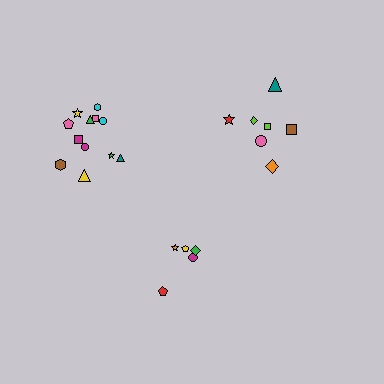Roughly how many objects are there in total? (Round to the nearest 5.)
Roughly 25 objects in total.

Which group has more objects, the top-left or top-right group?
The top-left group.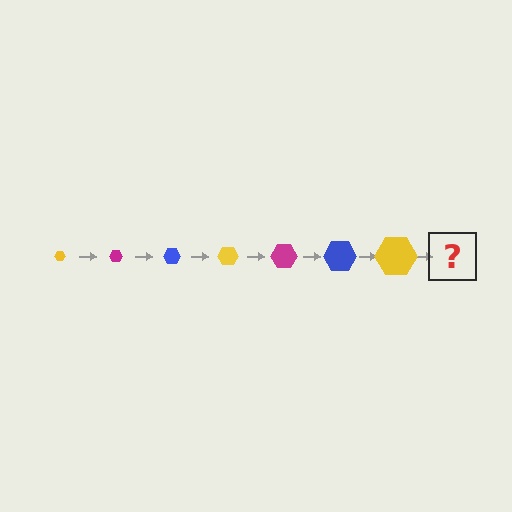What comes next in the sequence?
The next element should be a magenta hexagon, larger than the previous one.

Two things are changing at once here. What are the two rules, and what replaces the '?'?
The two rules are that the hexagon grows larger each step and the color cycles through yellow, magenta, and blue. The '?' should be a magenta hexagon, larger than the previous one.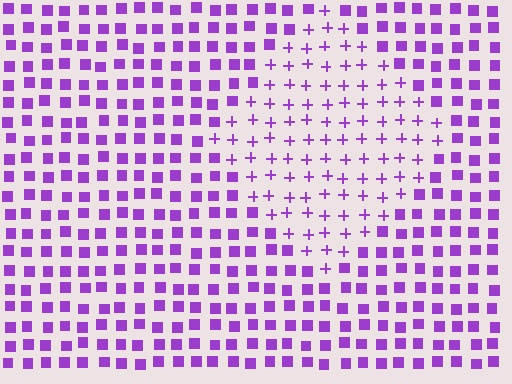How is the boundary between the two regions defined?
The boundary is defined by a change in element shape: plus signs inside vs. squares outside. All elements share the same color and spacing.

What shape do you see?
I see a diamond.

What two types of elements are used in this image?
The image uses plus signs inside the diamond region and squares outside it.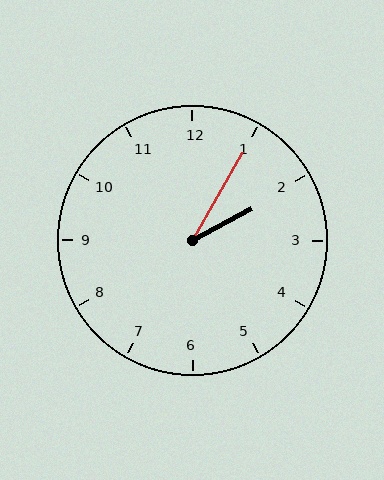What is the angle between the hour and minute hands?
Approximately 32 degrees.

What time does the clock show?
2:05.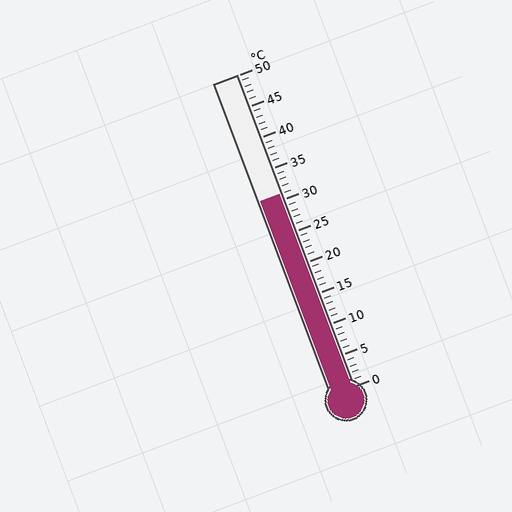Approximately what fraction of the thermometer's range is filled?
The thermometer is filled to approximately 60% of its range.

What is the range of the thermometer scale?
The thermometer scale ranges from 0°C to 50°C.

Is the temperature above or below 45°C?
The temperature is below 45°C.